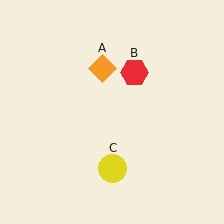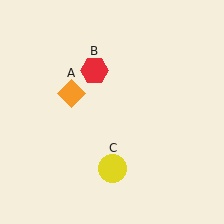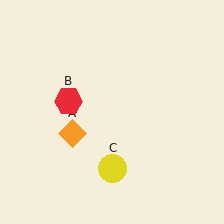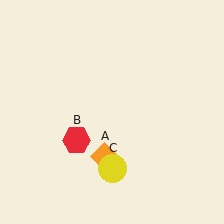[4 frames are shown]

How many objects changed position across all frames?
2 objects changed position: orange diamond (object A), red hexagon (object B).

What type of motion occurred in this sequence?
The orange diamond (object A), red hexagon (object B) rotated counterclockwise around the center of the scene.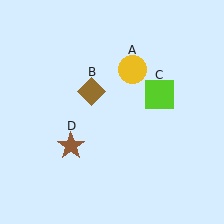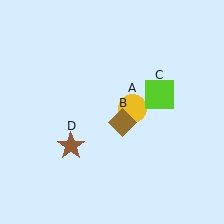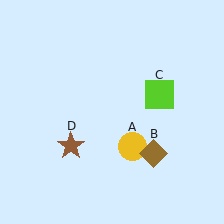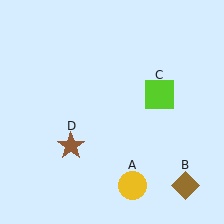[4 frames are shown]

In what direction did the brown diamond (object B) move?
The brown diamond (object B) moved down and to the right.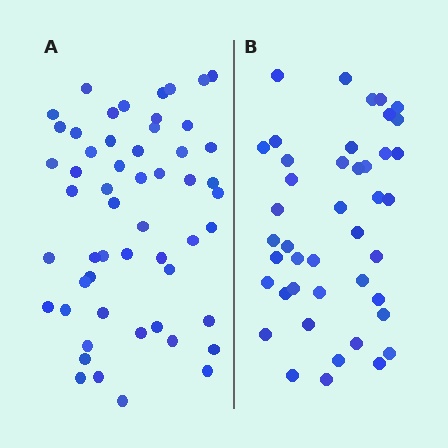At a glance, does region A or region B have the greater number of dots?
Region A (the left region) has more dots.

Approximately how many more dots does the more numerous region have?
Region A has roughly 12 or so more dots than region B.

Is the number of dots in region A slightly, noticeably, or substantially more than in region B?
Region A has noticeably more, but not dramatically so. The ratio is roughly 1.3 to 1.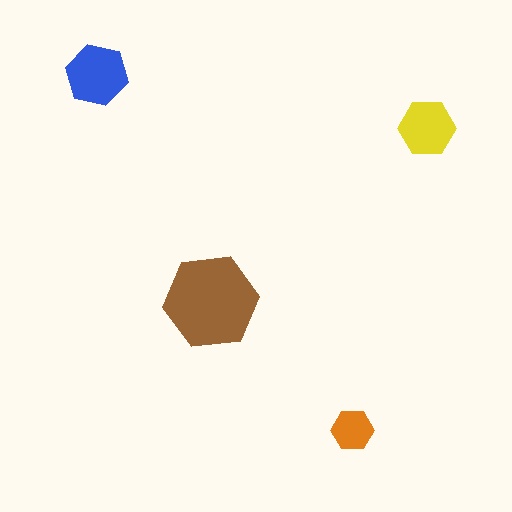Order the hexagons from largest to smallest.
the brown one, the blue one, the yellow one, the orange one.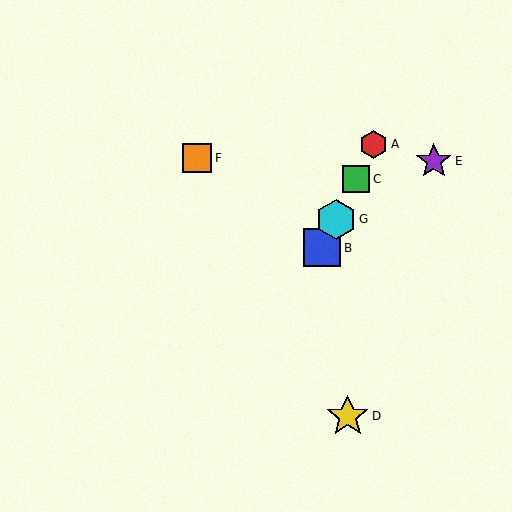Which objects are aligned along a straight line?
Objects A, B, C, G are aligned along a straight line.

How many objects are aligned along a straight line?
4 objects (A, B, C, G) are aligned along a straight line.